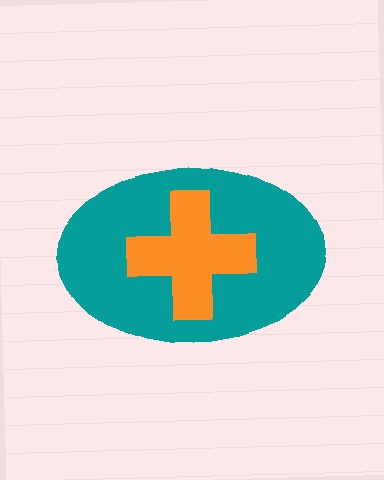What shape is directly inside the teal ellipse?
The orange cross.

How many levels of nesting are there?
2.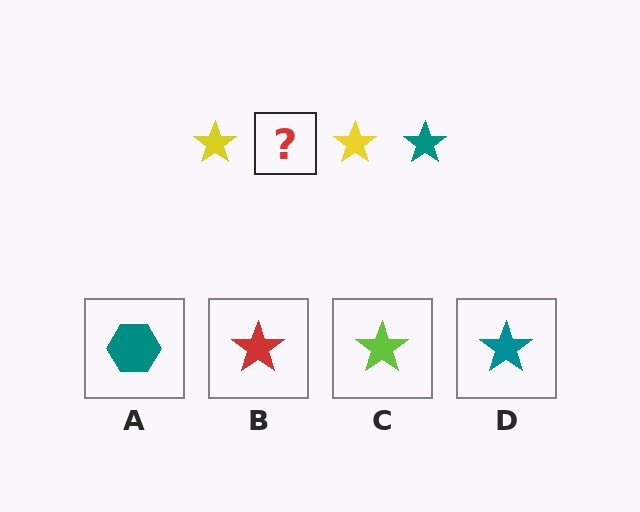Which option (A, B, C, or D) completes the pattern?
D.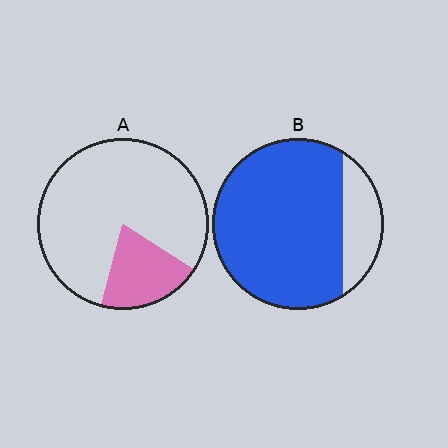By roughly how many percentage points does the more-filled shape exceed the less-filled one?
By roughly 60 percentage points (B over A).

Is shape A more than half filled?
No.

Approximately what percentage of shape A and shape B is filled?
A is approximately 20% and B is approximately 80%.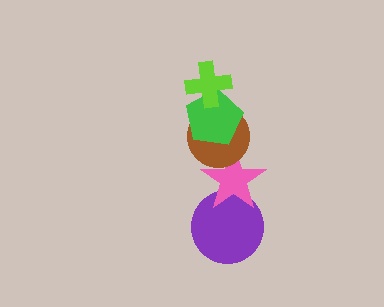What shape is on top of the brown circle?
The green pentagon is on top of the brown circle.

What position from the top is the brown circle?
The brown circle is 3rd from the top.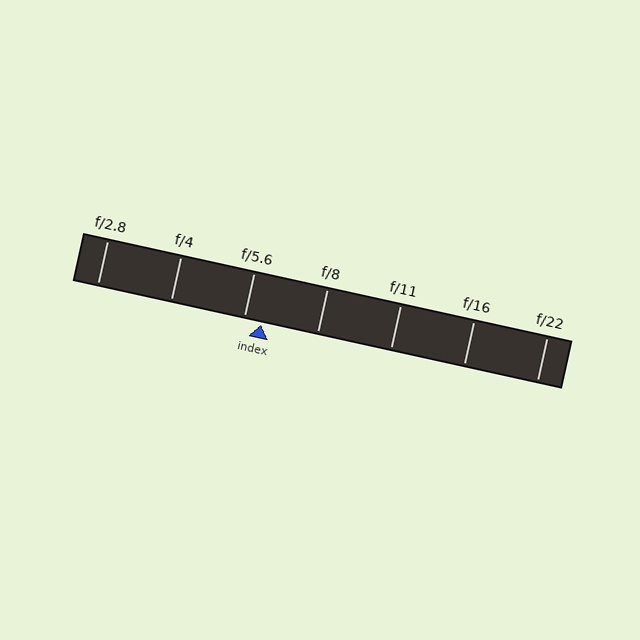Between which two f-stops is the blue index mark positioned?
The index mark is between f/5.6 and f/8.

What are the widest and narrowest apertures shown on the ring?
The widest aperture shown is f/2.8 and the narrowest is f/22.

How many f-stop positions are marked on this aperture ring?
There are 7 f-stop positions marked.